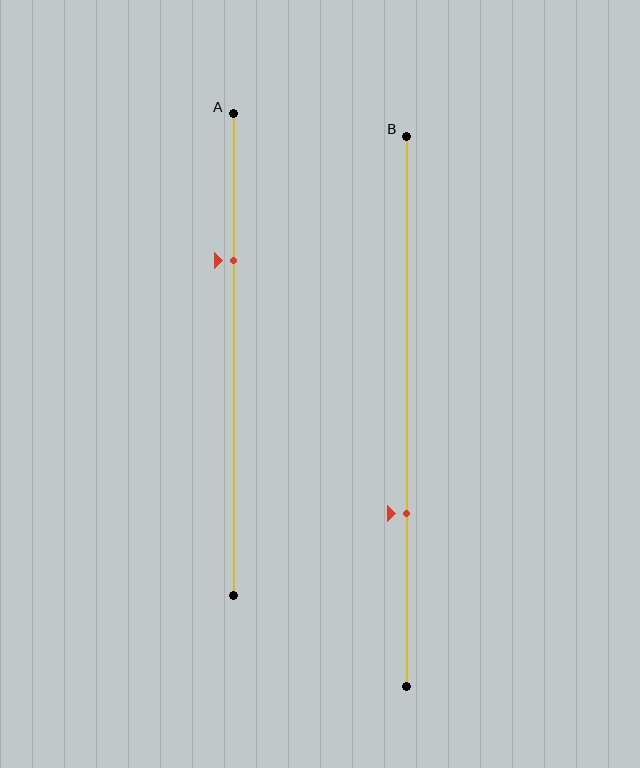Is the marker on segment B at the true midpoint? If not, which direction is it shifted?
No, the marker on segment B is shifted downward by about 18% of the segment length.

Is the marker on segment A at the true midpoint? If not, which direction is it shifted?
No, the marker on segment A is shifted upward by about 19% of the segment length.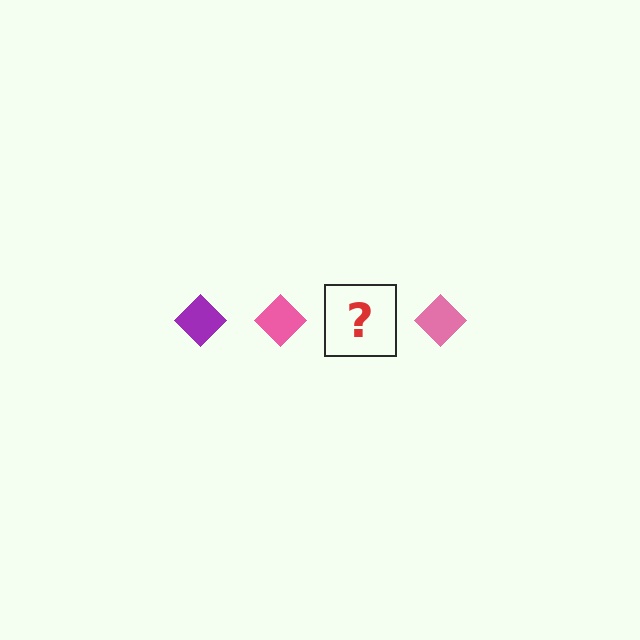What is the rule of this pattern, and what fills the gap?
The rule is that the pattern cycles through purple, pink diamonds. The gap should be filled with a purple diamond.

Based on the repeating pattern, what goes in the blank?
The blank should be a purple diamond.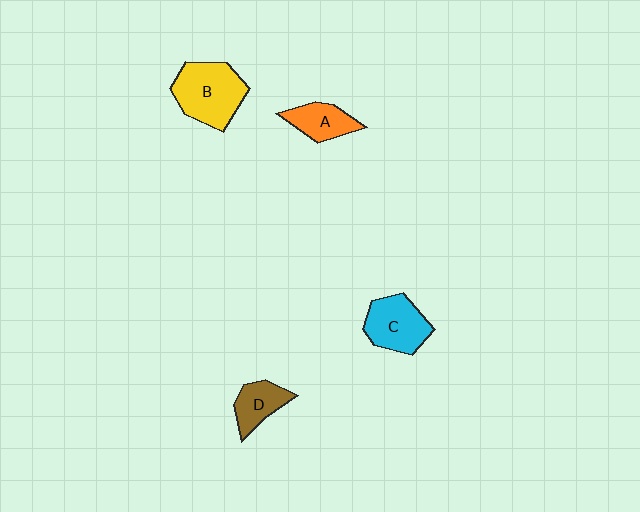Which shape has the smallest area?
Shape D (brown).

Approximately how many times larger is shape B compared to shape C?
Approximately 1.3 times.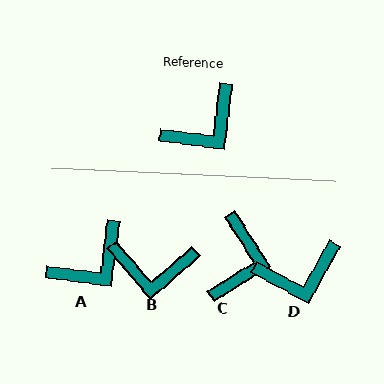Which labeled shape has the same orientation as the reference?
A.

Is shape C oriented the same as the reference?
No, it is off by about 39 degrees.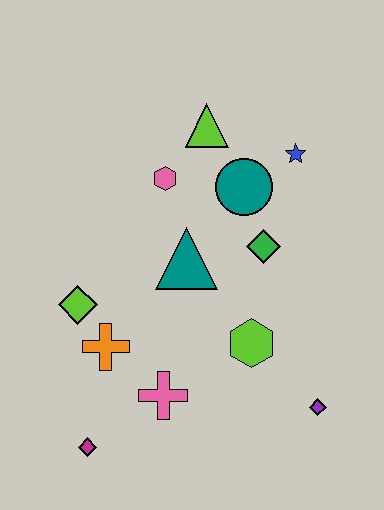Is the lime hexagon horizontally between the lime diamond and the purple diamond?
Yes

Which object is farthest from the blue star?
The magenta diamond is farthest from the blue star.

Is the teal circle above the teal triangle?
Yes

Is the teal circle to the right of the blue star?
No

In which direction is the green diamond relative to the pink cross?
The green diamond is above the pink cross.